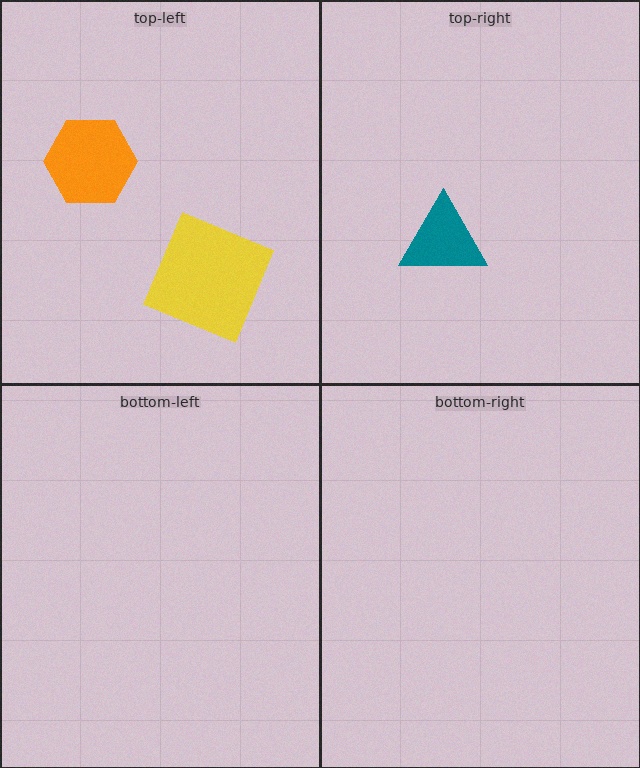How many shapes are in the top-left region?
2.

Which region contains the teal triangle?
The top-right region.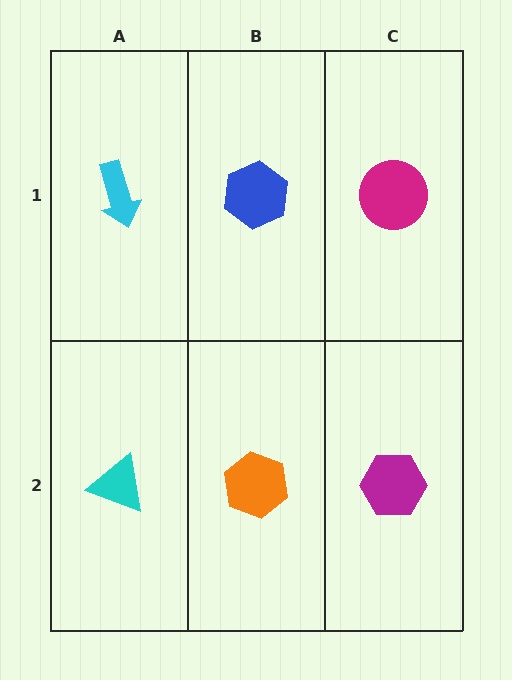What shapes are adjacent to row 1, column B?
An orange hexagon (row 2, column B), a cyan arrow (row 1, column A), a magenta circle (row 1, column C).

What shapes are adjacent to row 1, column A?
A cyan triangle (row 2, column A), a blue hexagon (row 1, column B).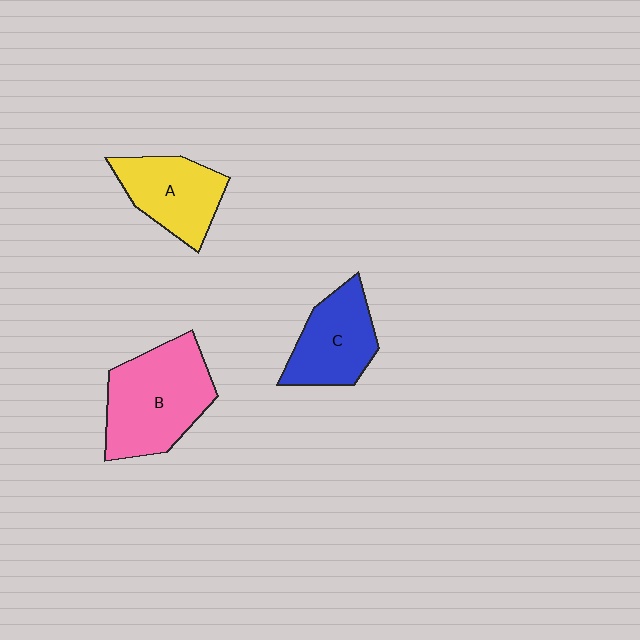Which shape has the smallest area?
Shape A (yellow).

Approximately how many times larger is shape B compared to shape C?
Approximately 1.4 times.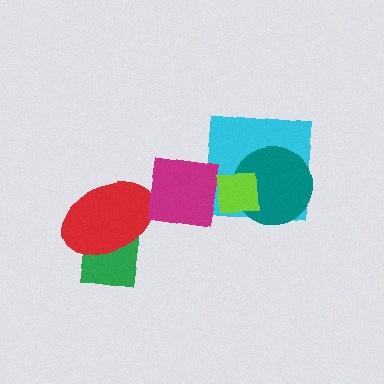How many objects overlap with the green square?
1 object overlaps with the green square.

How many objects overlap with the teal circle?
2 objects overlap with the teal circle.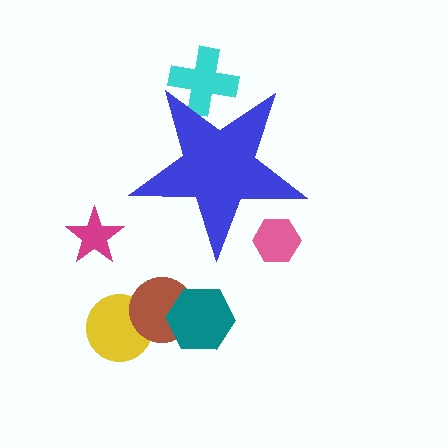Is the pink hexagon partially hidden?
Yes, the pink hexagon is partially hidden behind the blue star.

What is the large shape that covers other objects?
A blue star.